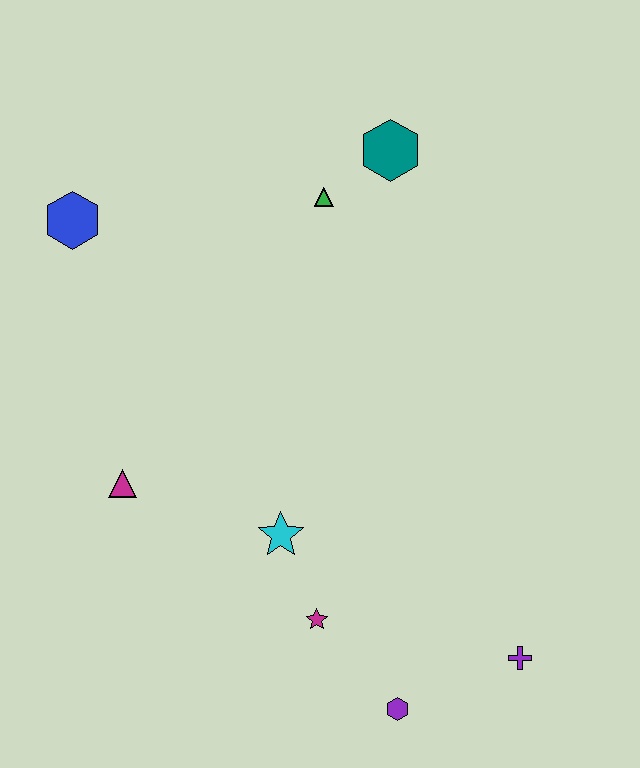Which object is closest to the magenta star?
The cyan star is closest to the magenta star.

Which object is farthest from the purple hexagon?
The blue hexagon is farthest from the purple hexagon.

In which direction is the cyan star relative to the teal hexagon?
The cyan star is below the teal hexagon.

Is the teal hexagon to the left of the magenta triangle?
No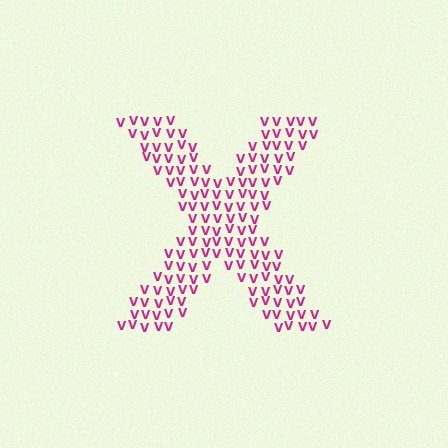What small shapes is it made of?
It is made of small letter V's.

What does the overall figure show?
The overall figure shows the letter X.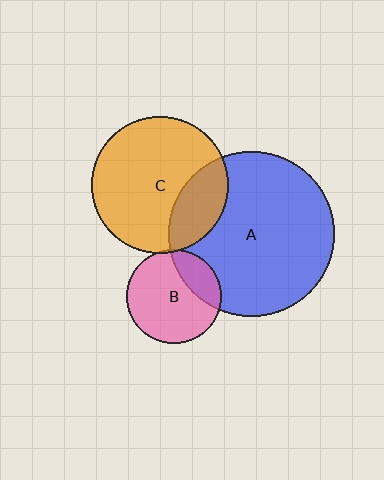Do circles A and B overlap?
Yes.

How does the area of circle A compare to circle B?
Approximately 3.1 times.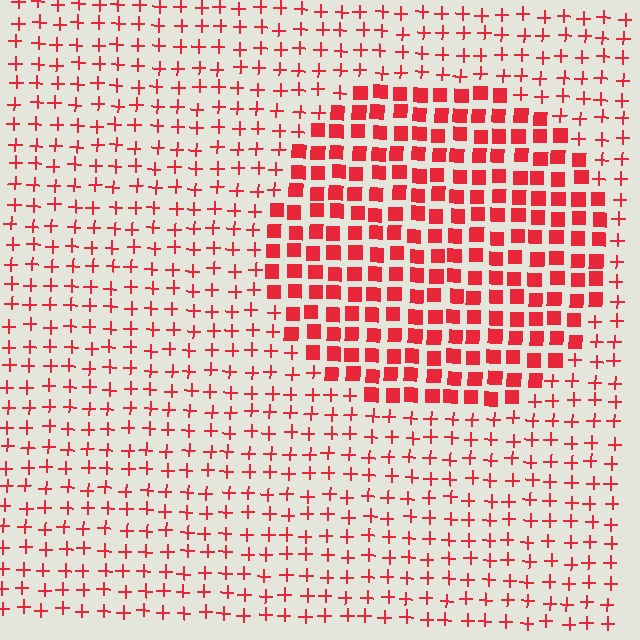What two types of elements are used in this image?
The image uses squares inside the circle region and plus signs outside it.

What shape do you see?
I see a circle.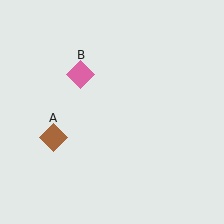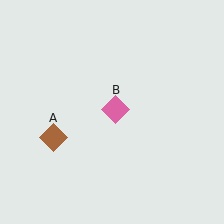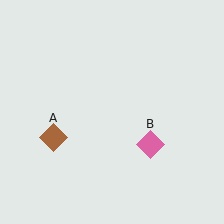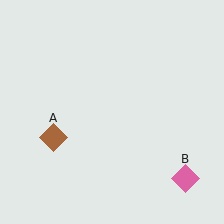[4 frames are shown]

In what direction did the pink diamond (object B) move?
The pink diamond (object B) moved down and to the right.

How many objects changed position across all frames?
1 object changed position: pink diamond (object B).